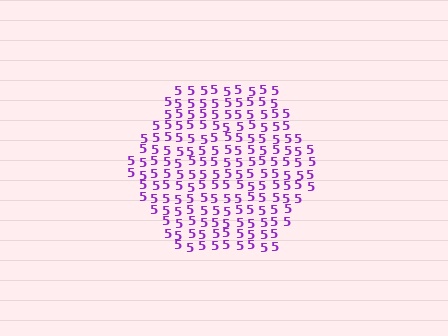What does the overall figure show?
The overall figure shows a hexagon.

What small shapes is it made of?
It is made of small digit 5's.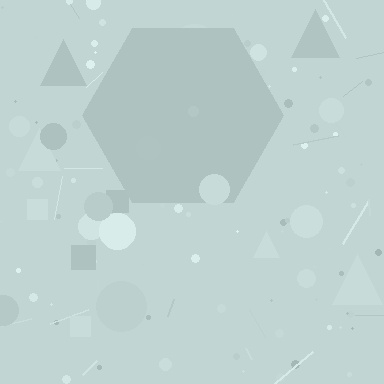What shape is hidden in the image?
A hexagon is hidden in the image.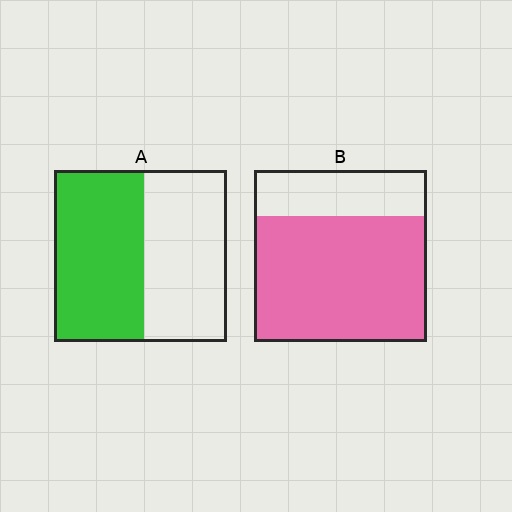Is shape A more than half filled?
Roughly half.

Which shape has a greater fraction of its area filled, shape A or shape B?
Shape B.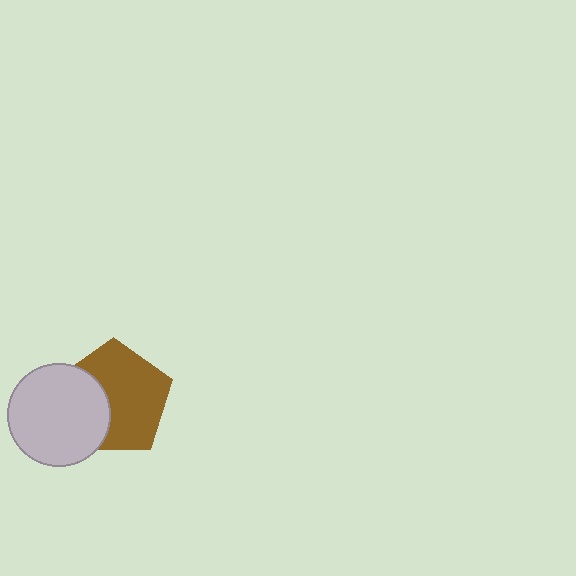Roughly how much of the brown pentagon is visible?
Most of it is visible (roughly 65%).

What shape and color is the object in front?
The object in front is a light gray circle.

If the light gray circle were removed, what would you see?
You would see the complete brown pentagon.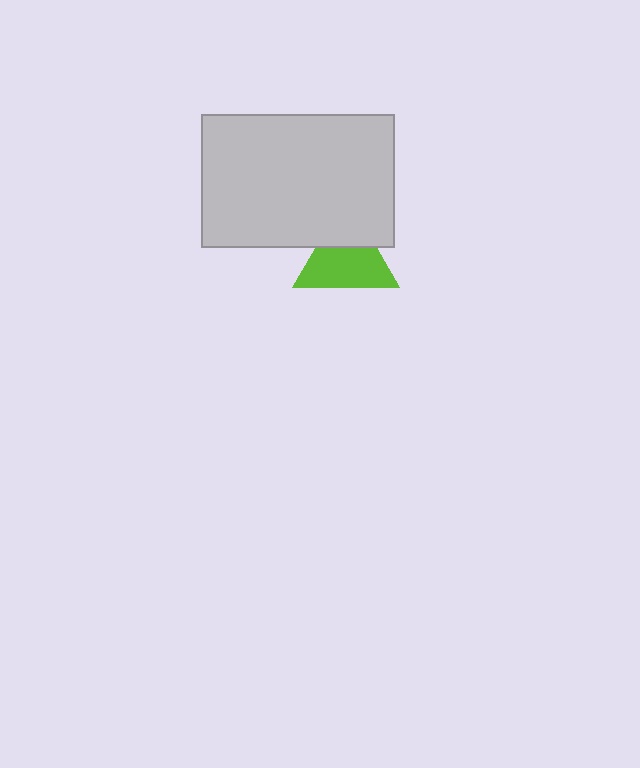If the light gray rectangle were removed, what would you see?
You would see the complete lime triangle.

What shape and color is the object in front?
The object in front is a light gray rectangle.